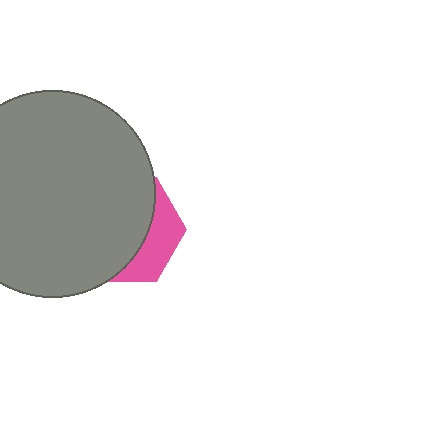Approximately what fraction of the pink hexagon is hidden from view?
Roughly 70% of the pink hexagon is hidden behind the gray circle.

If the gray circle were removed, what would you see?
You would see the complete pink hexagon.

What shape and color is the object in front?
The object in front is a gray circle.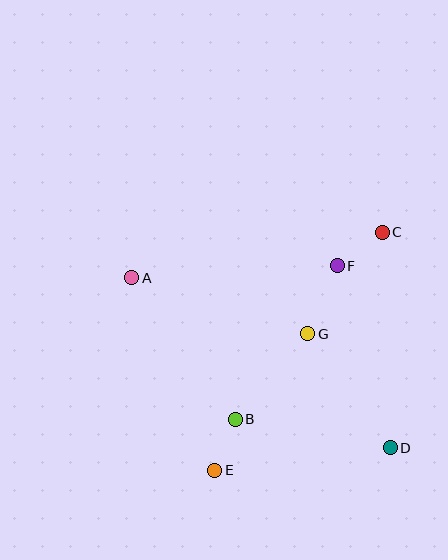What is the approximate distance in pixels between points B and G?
The distance between B and G is approximately 112 pixels.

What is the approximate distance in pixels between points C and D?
The distance between C and D is approximately 216 pixels.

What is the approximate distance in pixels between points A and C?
The distance between A and C is approximately 255 pixels.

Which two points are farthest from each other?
Points A and D are farthest from each other.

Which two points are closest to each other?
Points B and E are closest to each other.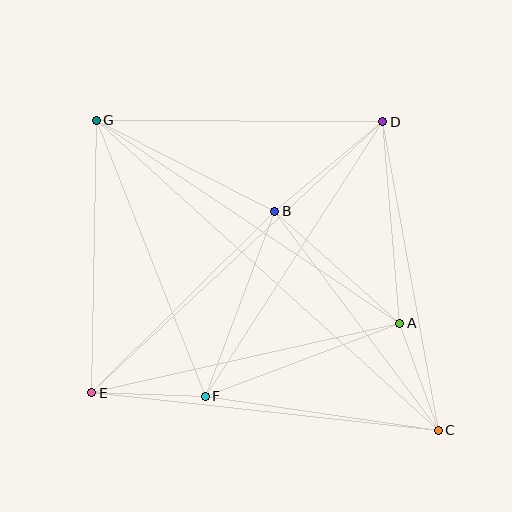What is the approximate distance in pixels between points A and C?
The distance between A and C is approximately 114 pixels.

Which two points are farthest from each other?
Points C and G are farthest from each other.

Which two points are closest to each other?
Points E and F are closest to each other.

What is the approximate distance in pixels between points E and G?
The distance between E and G is approximately 273 pixels.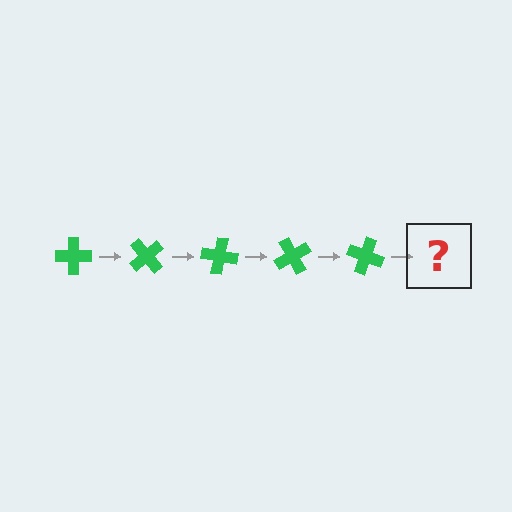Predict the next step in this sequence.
The next step is a green cross rotated 250 degrees.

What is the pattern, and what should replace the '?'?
The pattern is that the cross rotates 50 degrees each step. The '?' should be a green cross rotated 250 degrees.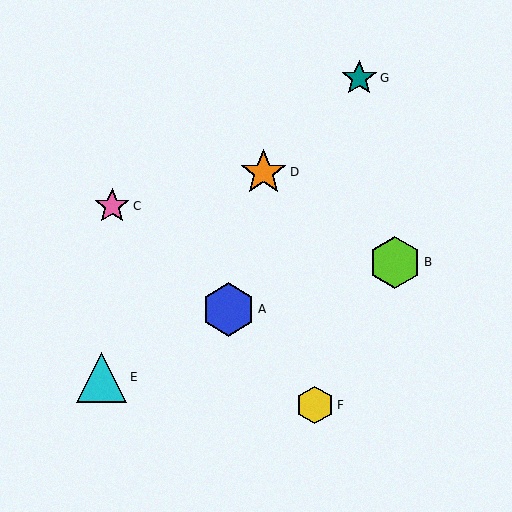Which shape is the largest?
The blue hexagon (labeled A) is the largest.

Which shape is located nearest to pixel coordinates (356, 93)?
The teal star (labeled G) at (359, 78) is nearest to that location.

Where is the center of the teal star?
The center of the teal star is at (359, 78).